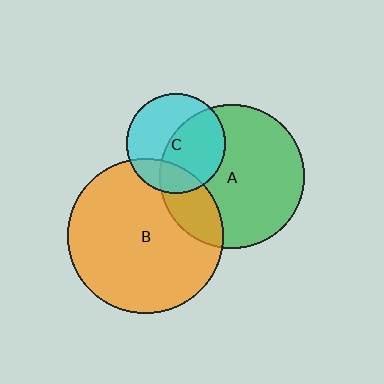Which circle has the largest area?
Circle B (orange).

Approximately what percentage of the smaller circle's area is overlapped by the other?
Approximately 50%.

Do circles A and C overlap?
Yes.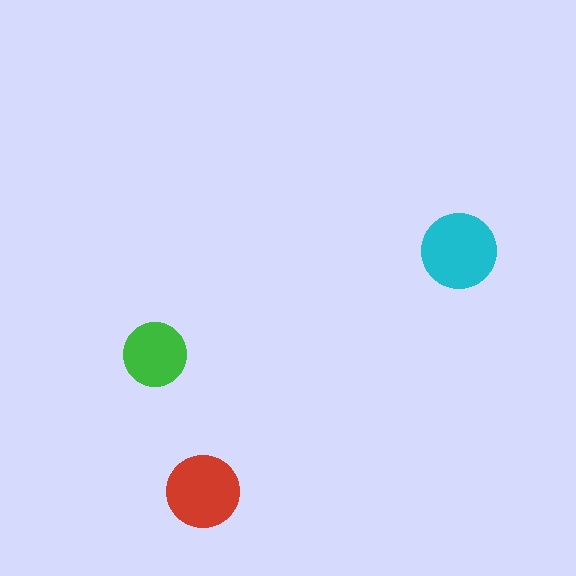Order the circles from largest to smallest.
the cyan one, the red one, the green one.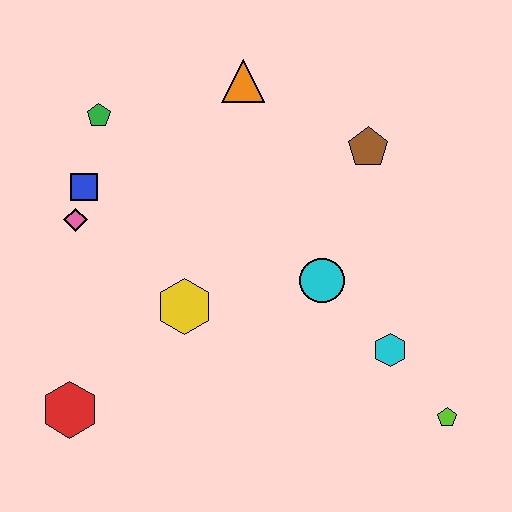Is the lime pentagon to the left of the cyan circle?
No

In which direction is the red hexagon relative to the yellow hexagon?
The red hexagon is to the left of the yellow hexagon.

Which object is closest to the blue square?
The pink diamond is closest to the blue square.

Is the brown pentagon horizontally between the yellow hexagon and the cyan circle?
No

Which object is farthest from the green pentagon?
The lime pentagon is farthest from the green pentagon.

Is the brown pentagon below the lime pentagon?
No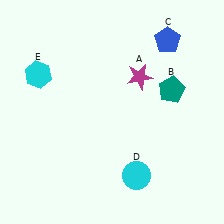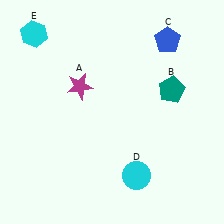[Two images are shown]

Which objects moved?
The objects that moved are: the magenta star (A), the cyan hexagon (E).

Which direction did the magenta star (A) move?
The magenta star (A) moved left.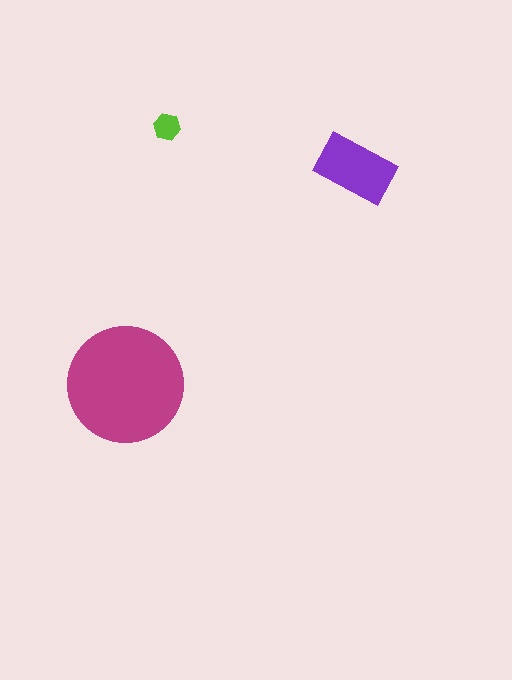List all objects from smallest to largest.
The lime hexagon, the purple rectangle, the magenta circle.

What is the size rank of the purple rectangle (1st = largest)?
2nd.